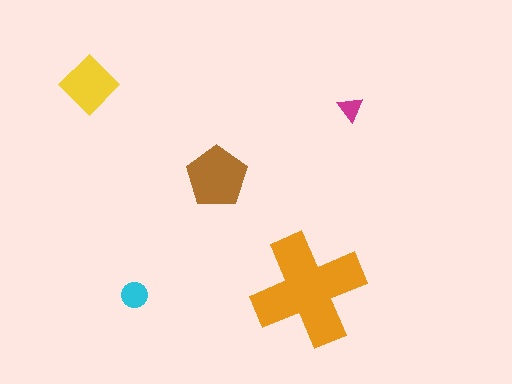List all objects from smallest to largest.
The magenta triangle, the cyan circle, the yellow diamond, the brown pentagon, the orange cross.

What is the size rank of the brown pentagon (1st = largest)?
2nd.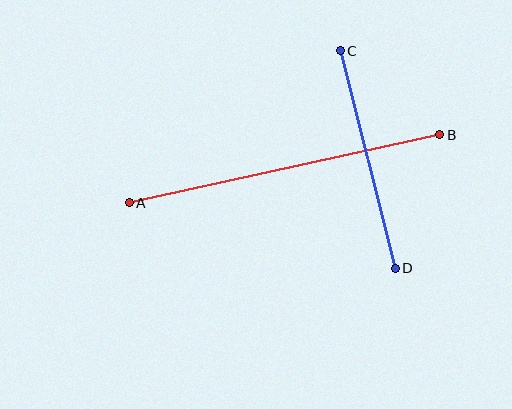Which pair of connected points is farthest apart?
Points A and B are farthest apart.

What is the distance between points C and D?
The distance is approximately 224 pixels.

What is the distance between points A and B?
The distance is approximately 318 pixels.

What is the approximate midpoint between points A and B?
The midpoint is at approximately (284, 169) pixels.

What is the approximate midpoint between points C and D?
The midpoint is at approximately (368, 159) pixels.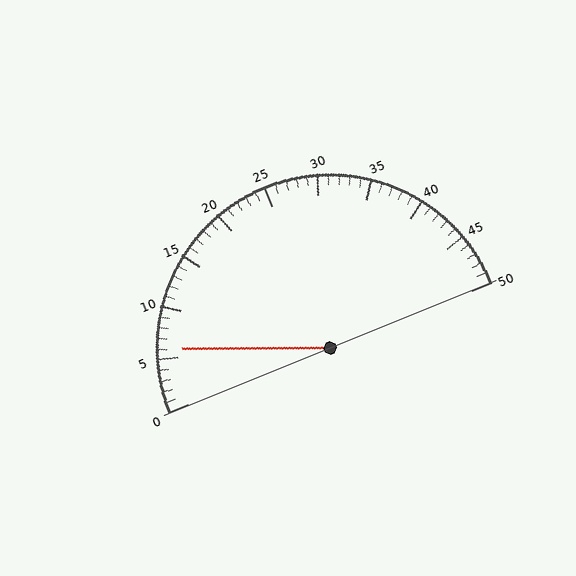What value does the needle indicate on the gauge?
The needle indicates approximately 6.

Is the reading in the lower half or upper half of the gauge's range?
The reading is in the lower half of the range (0 to 50).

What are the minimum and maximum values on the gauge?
The gauge ranges from 0 to 50.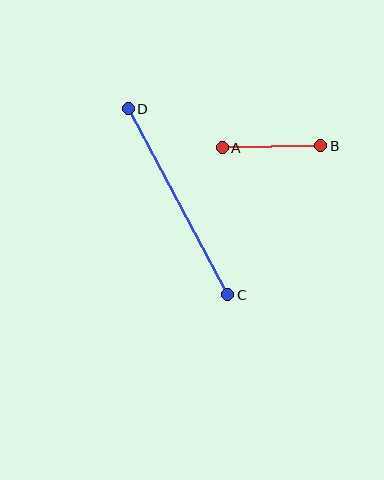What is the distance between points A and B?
The distance is approximately 98 pixels.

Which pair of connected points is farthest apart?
Points C and D are farthest apart.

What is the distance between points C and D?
The distance is approximately 211 pixels.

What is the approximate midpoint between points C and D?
The midpoint is at approximately (178, 202) pixels.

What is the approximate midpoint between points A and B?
The midpoint is at approximately (271, 147) pixels.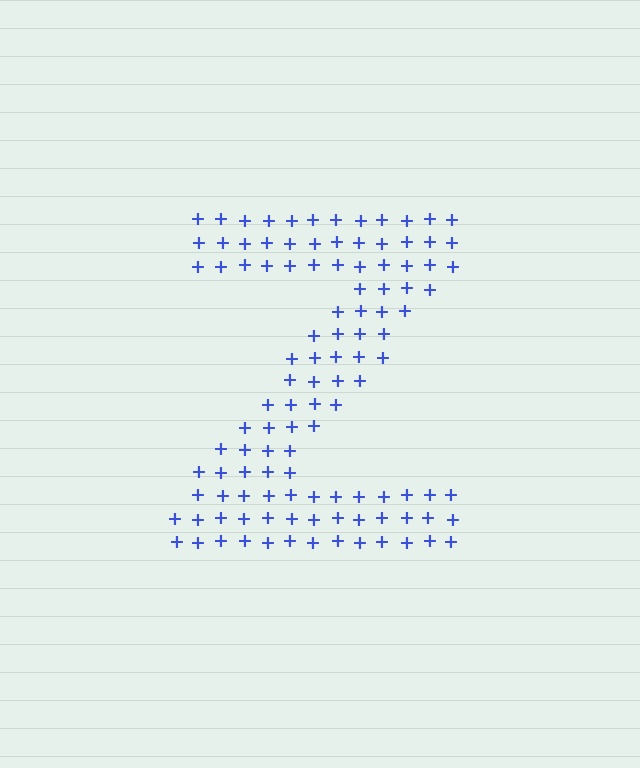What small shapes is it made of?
It is made of small plus signs.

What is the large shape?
The large shape is the letter Z.